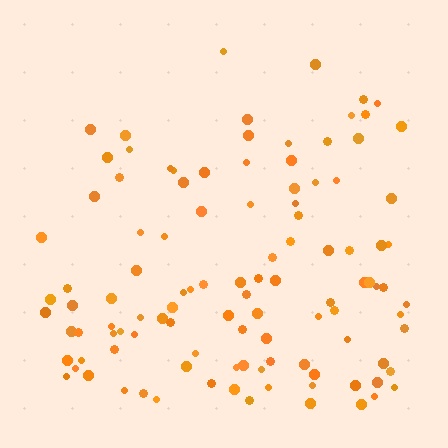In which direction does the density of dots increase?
From top to bottom, with the bottom side densest.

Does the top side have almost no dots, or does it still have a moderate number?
Still a moderate number, just noticeably fewer than the bottom.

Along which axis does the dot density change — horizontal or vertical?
Vertical.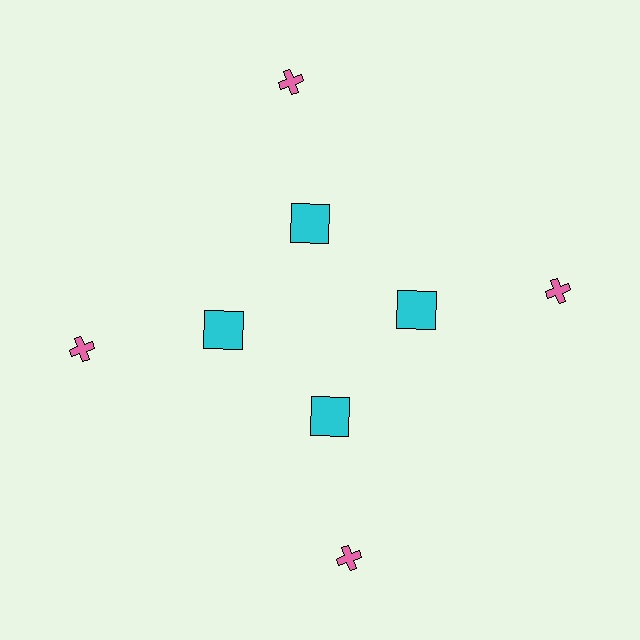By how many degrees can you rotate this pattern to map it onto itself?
The pattern maps onto itself every 90 degrees of rotation.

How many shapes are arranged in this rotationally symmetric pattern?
There are 8 shapes, arranged in 4 groups of 2.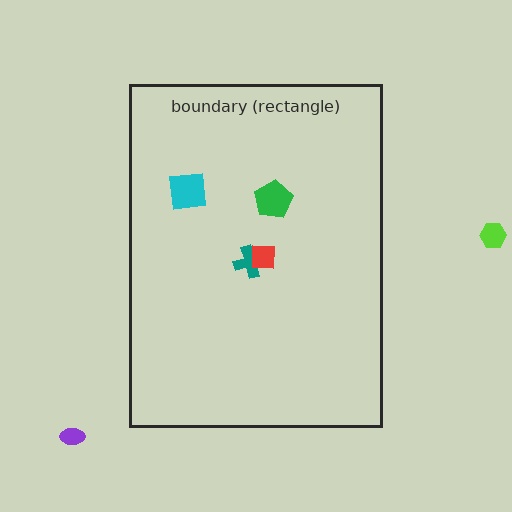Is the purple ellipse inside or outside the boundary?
Outside.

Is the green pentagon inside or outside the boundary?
Inside.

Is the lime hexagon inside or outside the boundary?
Outside.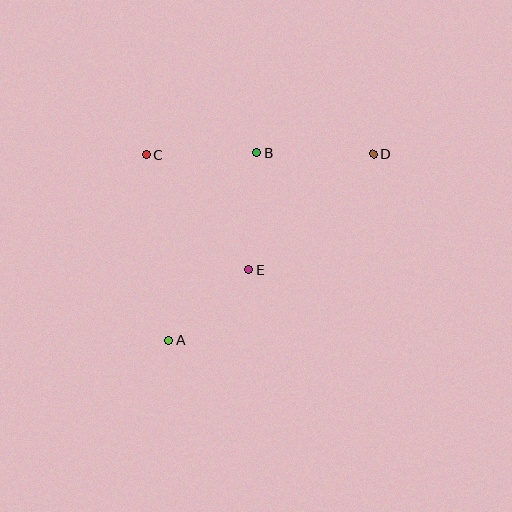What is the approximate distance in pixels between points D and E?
The distance between D and E is approximately 171 pixels.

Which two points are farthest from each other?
Points A and D are farthest from each other.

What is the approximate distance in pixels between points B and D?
The distance between B and D is approximately 116 pixels.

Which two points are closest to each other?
Points A and E are closest to each other.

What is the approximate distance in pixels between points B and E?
The distance between B and E is approximately 117 pixels.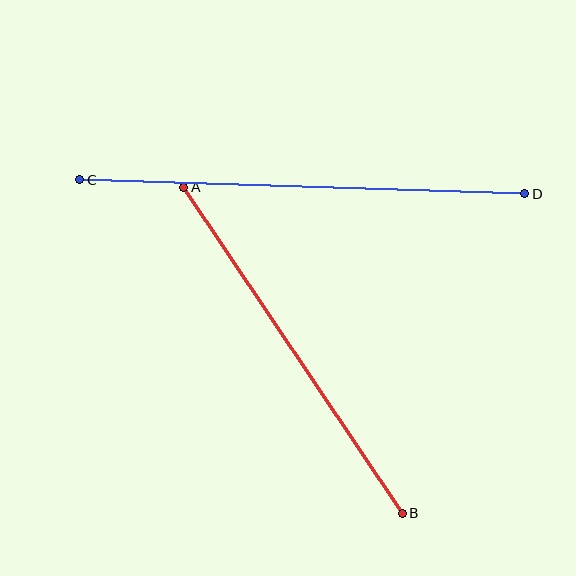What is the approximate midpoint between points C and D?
The midpoint is at approximately (302, 187) pixels.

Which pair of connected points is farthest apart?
Points C and D are farthest apart.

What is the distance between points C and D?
The distance is approximately 445 pixels.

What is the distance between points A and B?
The distance is approximately 393 pixels.